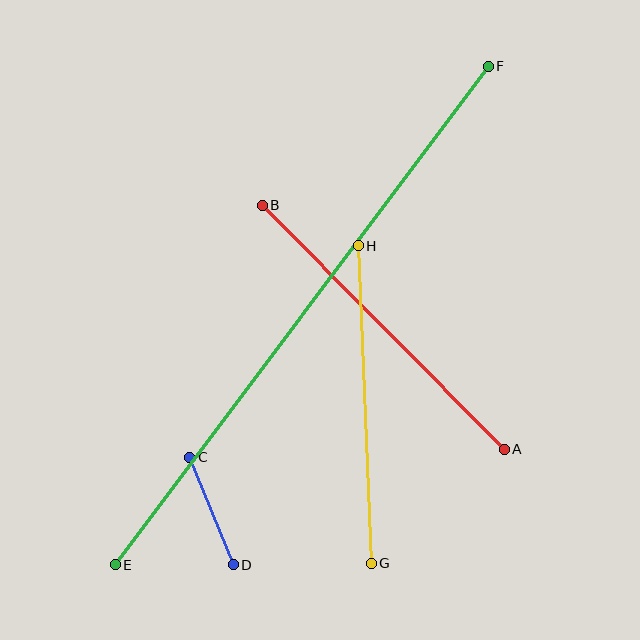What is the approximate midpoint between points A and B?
The midpoint is at approximately (383, 327) pixels.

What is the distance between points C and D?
The distance is approximately 116 pixels.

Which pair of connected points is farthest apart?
Points E and F are farthest apart.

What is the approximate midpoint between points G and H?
The midpoint is at approximately (365, 405) pixels.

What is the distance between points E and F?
The distance is approximately 623 pixels.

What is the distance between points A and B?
The distance is approximately 343 pixels.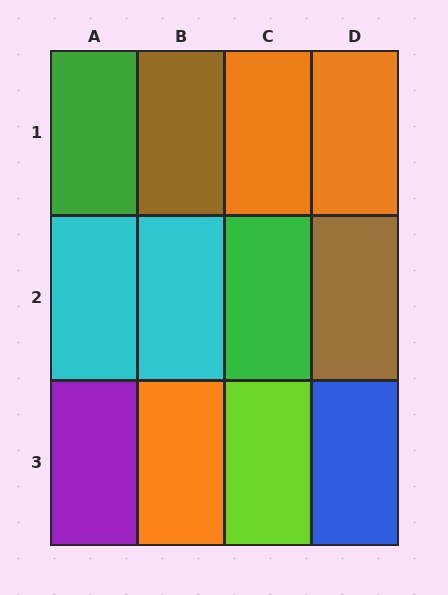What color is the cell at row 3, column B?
Orange.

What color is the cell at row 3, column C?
Lime.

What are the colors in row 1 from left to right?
Green, brown, orange, orange.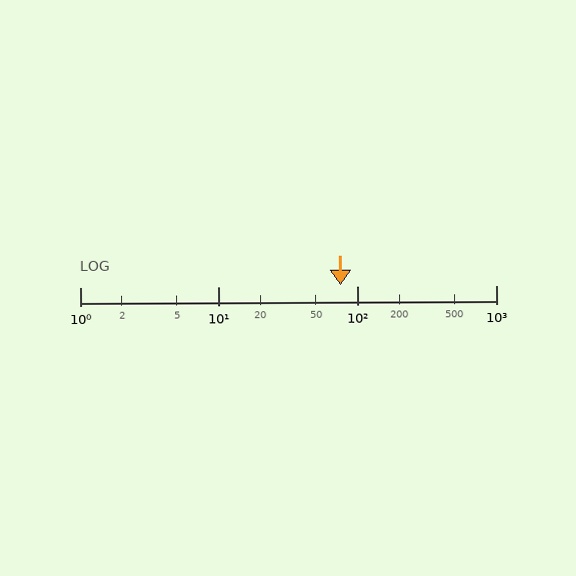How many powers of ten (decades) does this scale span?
The scale spans 3 decades, from 1 to 1000.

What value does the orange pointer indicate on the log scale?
The pointer indicates approximately 76.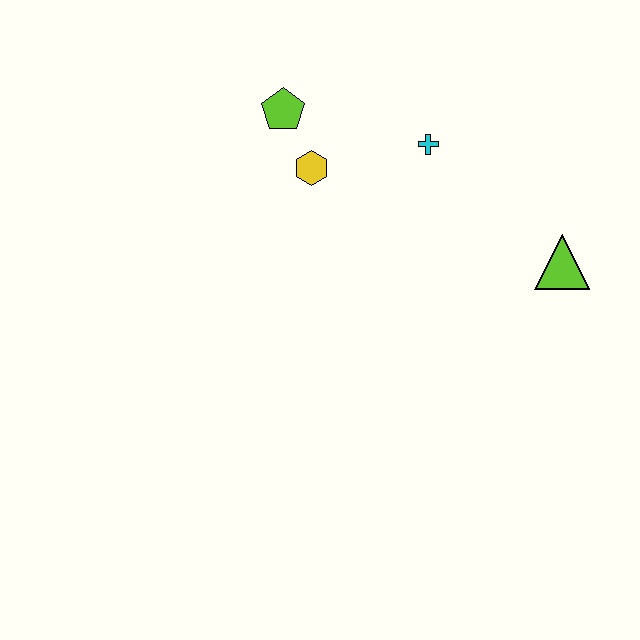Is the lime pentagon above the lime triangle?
Yes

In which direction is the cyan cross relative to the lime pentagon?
The cyan cross is to the right of the lime pentagon.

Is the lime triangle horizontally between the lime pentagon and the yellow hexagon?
No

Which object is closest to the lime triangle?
The cyan cross is closest to the lime triangle.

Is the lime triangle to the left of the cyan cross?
No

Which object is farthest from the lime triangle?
The lime pentagon is farthest from the lime triangle.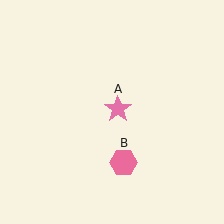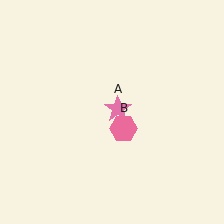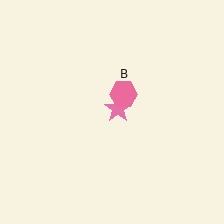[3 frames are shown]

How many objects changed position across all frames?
1 object changed position: pink hexagon (object B).